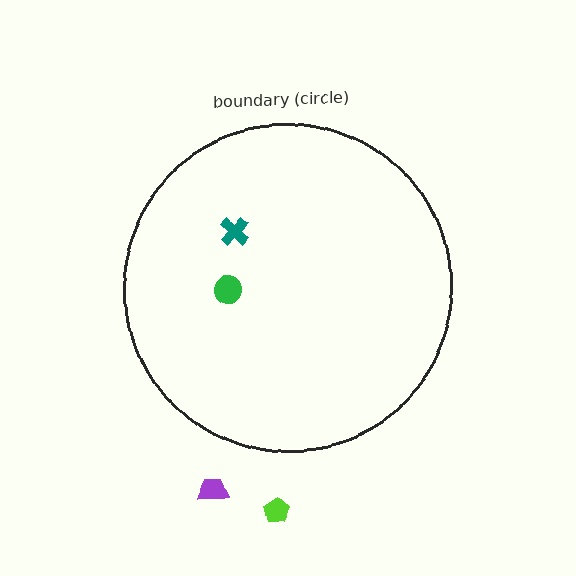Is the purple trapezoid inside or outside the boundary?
Outside.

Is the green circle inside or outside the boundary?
Inside.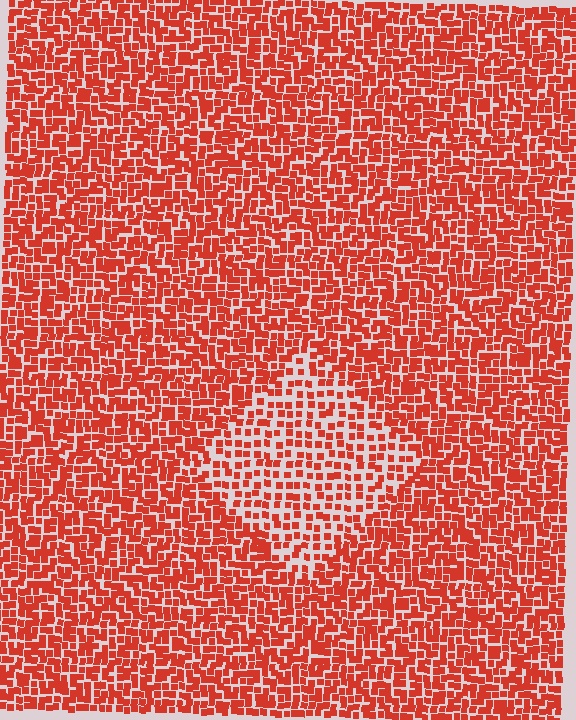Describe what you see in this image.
The image contains small red elements arranged at two different densities. A diamond-shaped region is visible where the elements are less densely packed than the surrounding area.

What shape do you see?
I see a diamond.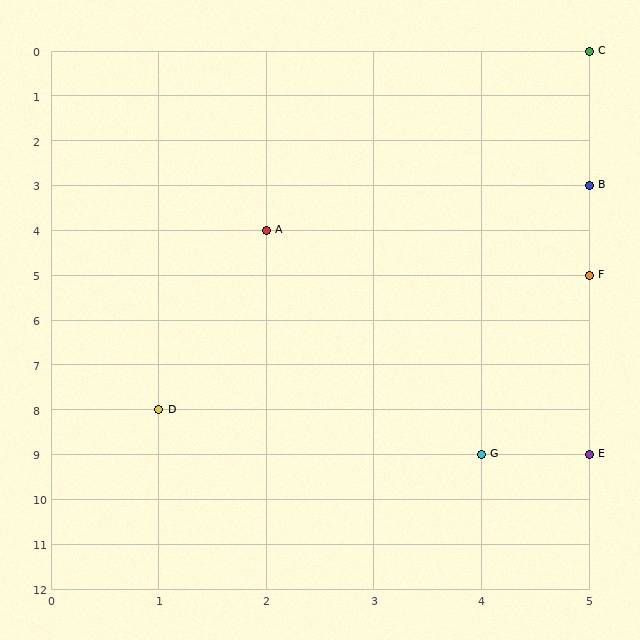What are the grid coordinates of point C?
Point C is at grid coordinates (5, 0).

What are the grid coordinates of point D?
Point D is at grid coordinates (1, 8).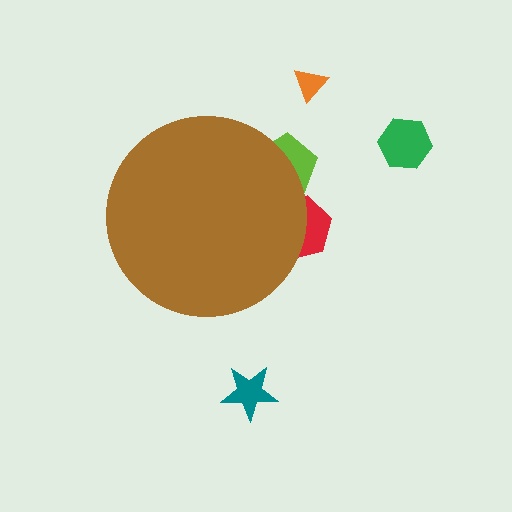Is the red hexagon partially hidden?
Yes, the red hexagon is partially hidden behind the brown circle.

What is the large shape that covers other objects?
A brown circle.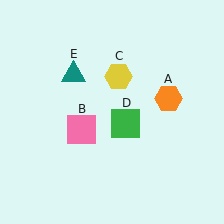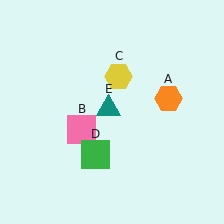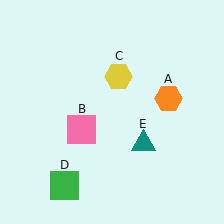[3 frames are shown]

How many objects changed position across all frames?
2 objects changed position: green square (object D), teal triangle (object E).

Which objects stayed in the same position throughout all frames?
Orange hexagon (object A) and pink square (object B) and yellow hexagon (object C) remained stationary.